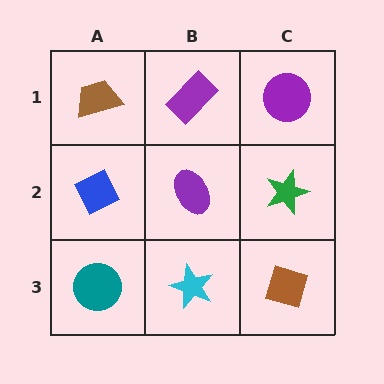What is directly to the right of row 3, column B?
A brown diamond.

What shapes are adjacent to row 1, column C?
A green star (row 2, column C), a purple rectangle (row 1, column B).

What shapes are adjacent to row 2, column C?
A purple circle (row 1, column C), a brown diamond (row 3, column C), a purple ellipse (row 2, column B).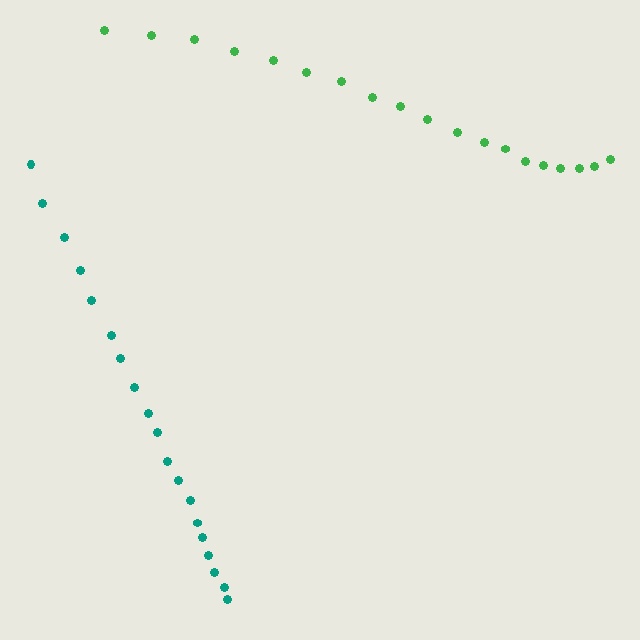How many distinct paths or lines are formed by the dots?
There are 2 distinct paths.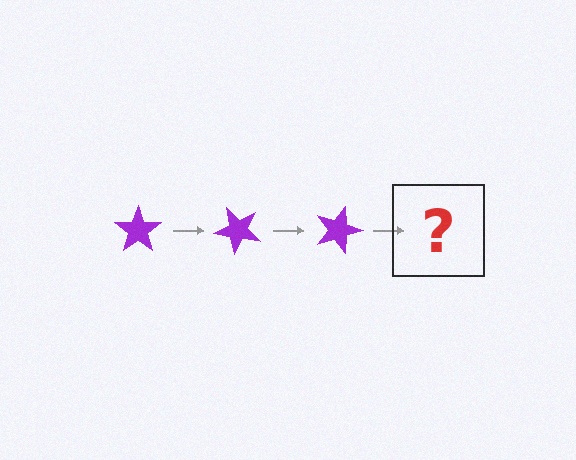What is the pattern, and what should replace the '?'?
The pattern is that the star rotates 45 degrees each step. The '?' should be a purple star rotated 135 degrees.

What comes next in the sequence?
The next element should be a purple star rotated 135 degrees.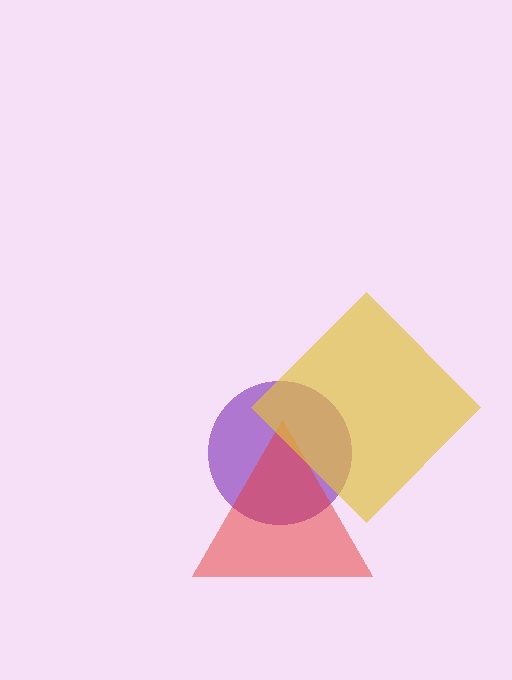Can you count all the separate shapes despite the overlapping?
Yes, there are 3 separate shapes.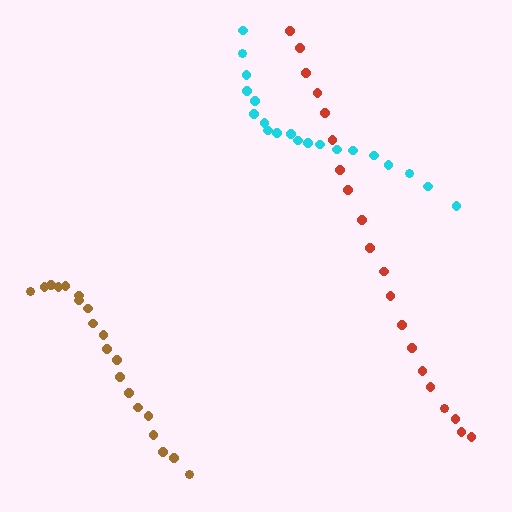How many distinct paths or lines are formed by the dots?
There are 3 distinct paths.